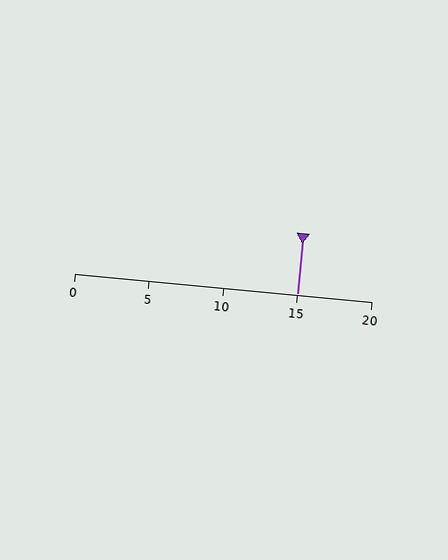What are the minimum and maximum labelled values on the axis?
The axis runs from 0 to 20.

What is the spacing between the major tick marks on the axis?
The major ticks are spaced 5 apart.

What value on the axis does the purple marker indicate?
The marker indicates approximately 15.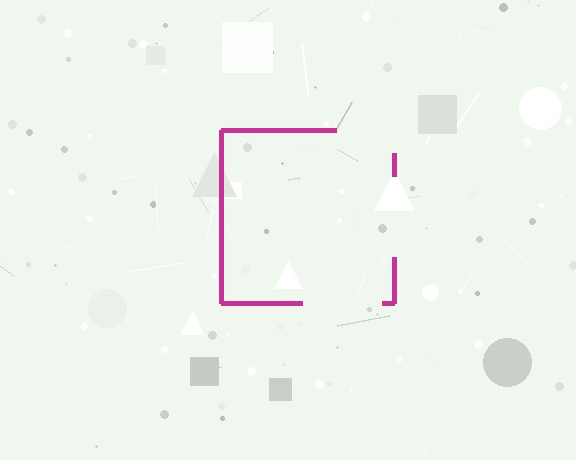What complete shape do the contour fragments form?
The contour fragments form a square.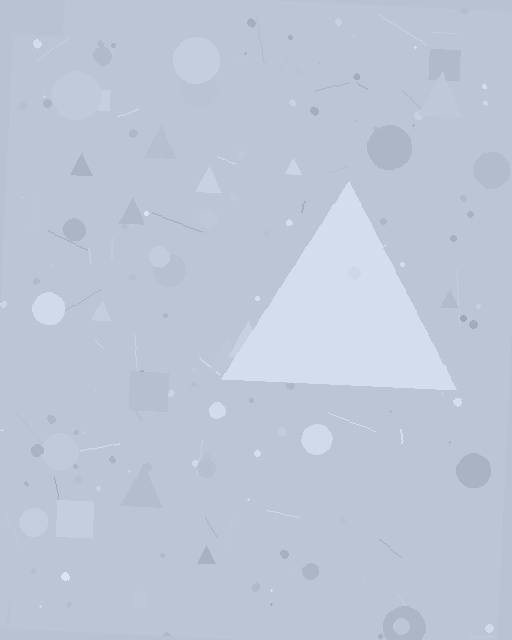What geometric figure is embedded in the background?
A triangle is embedded in the background.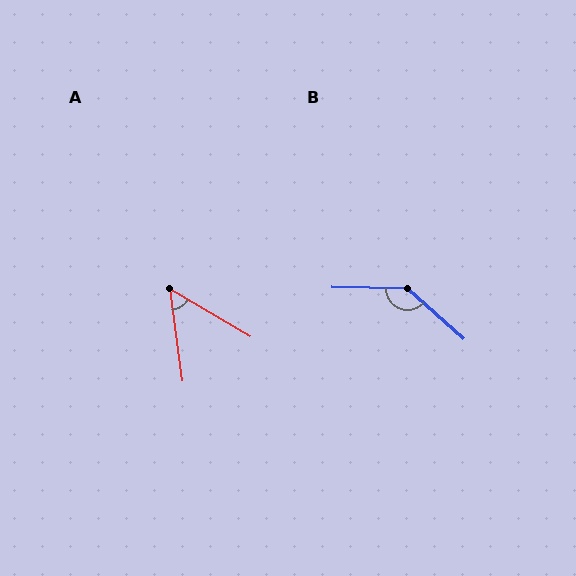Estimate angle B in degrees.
Approximately 140 degrees.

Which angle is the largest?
B, at approximately 140 degrees.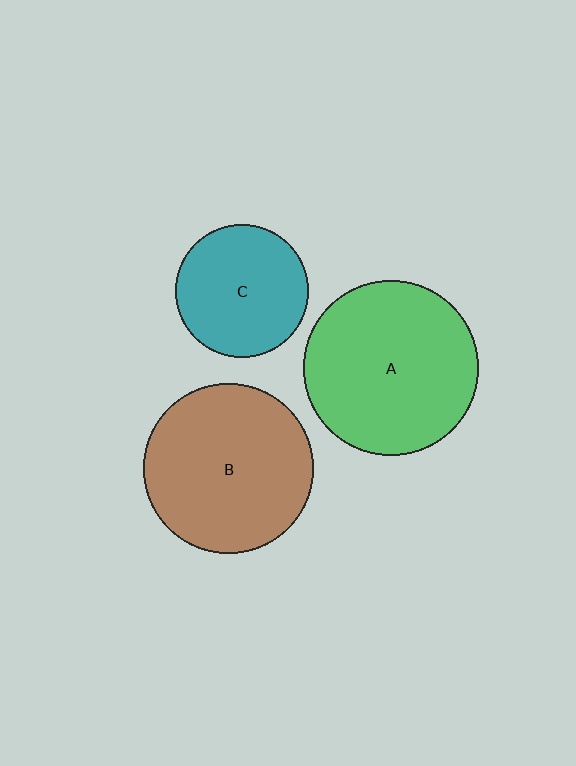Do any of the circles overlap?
No, none of the circles overlap.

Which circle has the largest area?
Circle A (green).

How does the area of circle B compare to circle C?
Approximately 1.6 times.